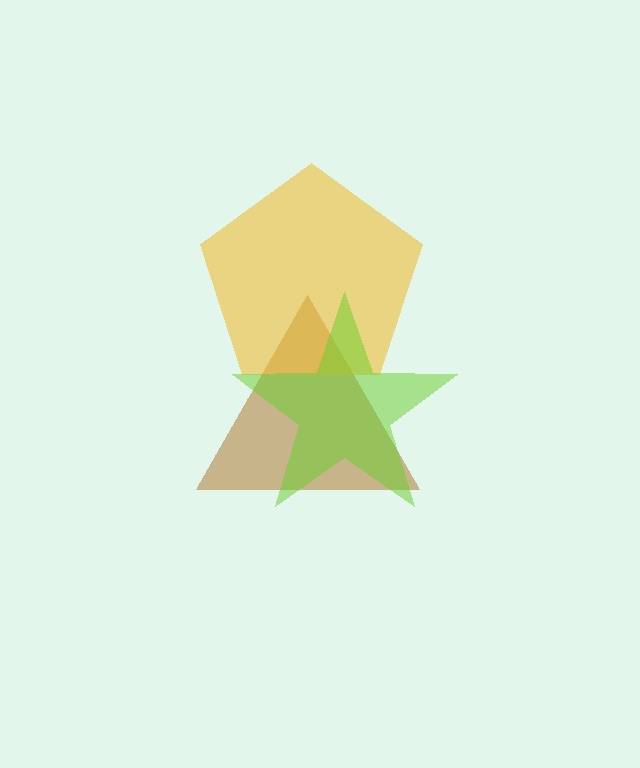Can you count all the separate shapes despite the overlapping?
Yes, there are 3 separate shapes.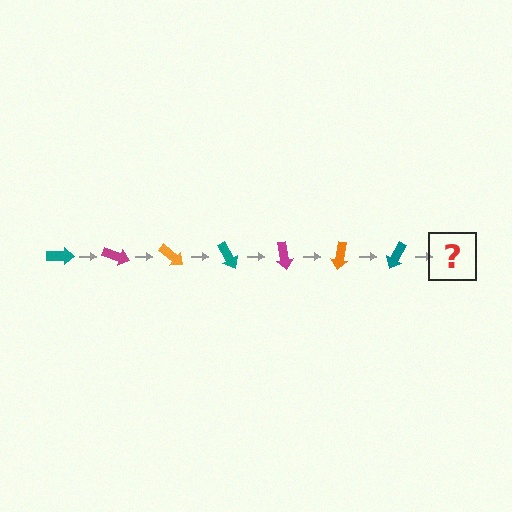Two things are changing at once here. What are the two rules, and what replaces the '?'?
The two rules are that it rotates 20 degrees each step and the color cycles through teal, magenta, and orange. The '?' should be a magenta arrow, rotated 140 degrees from the start.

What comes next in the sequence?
The next element should be a magenta arrow, rotated 140 degrees from the start.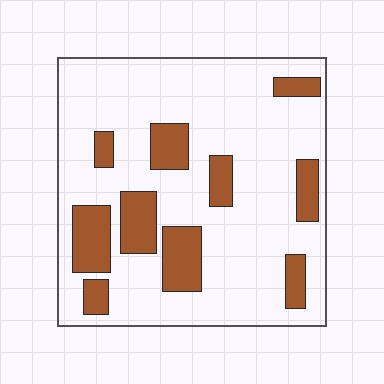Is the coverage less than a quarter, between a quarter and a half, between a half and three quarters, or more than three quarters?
Less than a quarter.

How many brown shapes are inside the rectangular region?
10.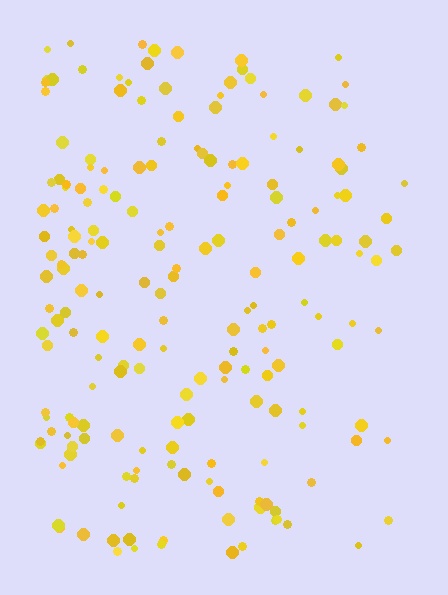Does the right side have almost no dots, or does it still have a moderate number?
Still a moderate number, just noticeably fewer than the left.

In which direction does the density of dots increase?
From right to left, with the left side densest.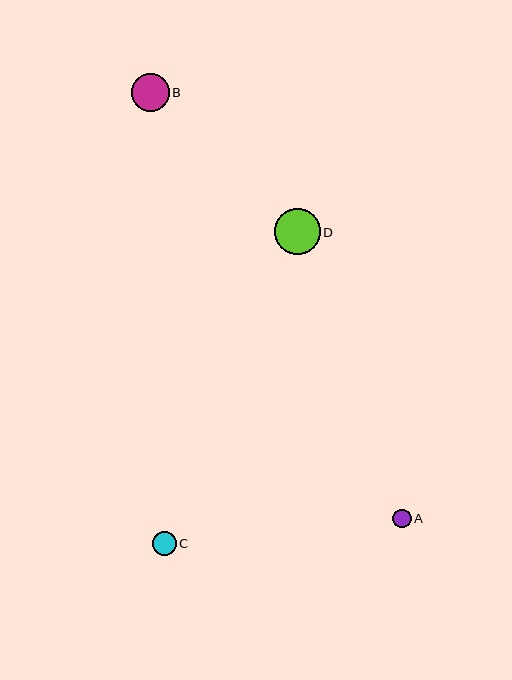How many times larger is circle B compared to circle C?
Circle B is approximately 1.6 times the size of circle C.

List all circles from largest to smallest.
From largest to smallest: D, B, C, A.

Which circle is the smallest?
Circle A is the smallest with a size of approximately 19 pixels.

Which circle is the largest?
Circle D is the largest with a size of approximately 46 pixels.